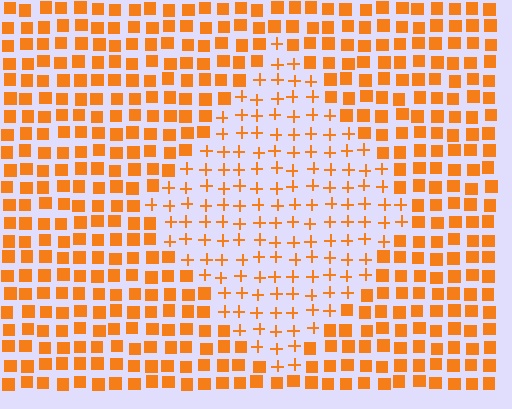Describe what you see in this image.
The image is filled with small orange elements arranged in a uniform grid. A diamond-shaped region contains plus signs, while the surrounding area contains squares. The boundary is defined purely by the change in element shape.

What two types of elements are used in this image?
The image uses plus signs inside the diamond region and squares outside it.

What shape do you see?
I see a diamond.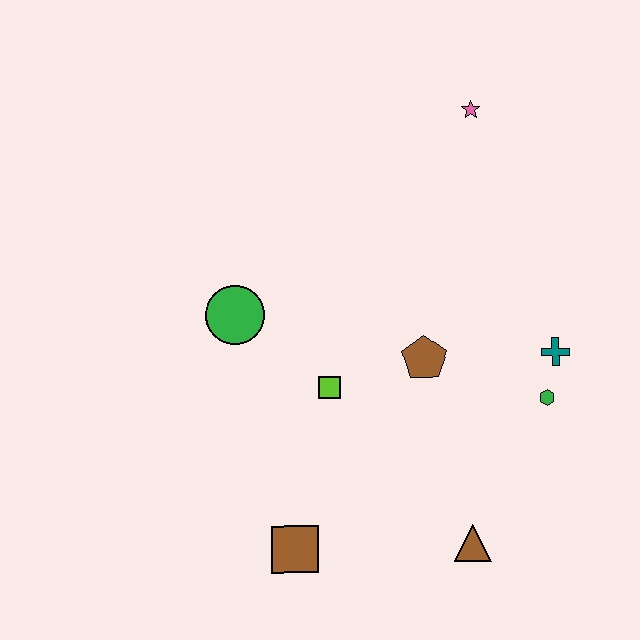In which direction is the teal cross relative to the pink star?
The teal cross is below the pink star.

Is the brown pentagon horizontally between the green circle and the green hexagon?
Yes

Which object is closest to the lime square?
The brown pentagon is closest to the lime square.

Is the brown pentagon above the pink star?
No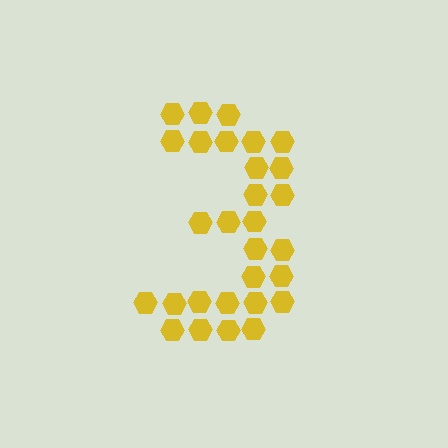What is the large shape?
The large shape is the digit 3.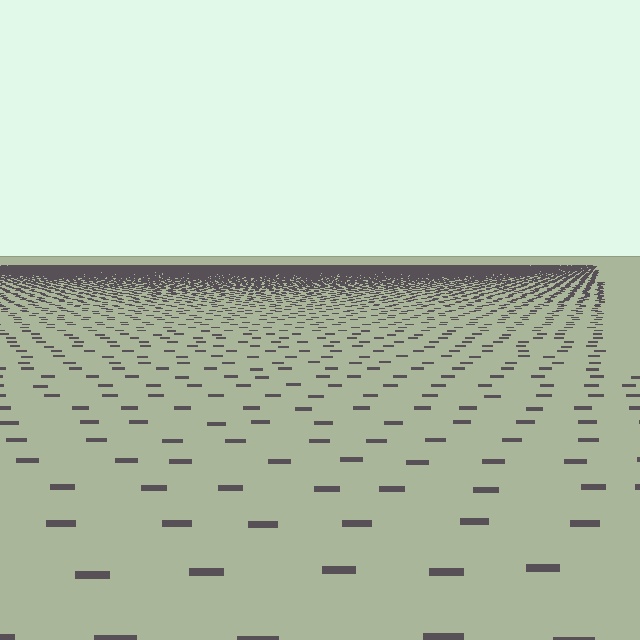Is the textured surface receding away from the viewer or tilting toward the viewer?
The surface is receding away from the viewer. Texture elements get smaller and denser toward the top.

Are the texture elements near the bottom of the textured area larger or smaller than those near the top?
Larger. Near the bottom, elements are closer to the viewer and appear at a bigger on-screen size.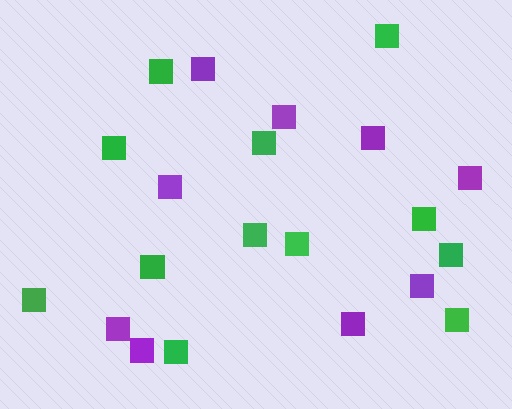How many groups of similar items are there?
There are 2 groups: one group of purple squares (9) and one group of green squares (12).